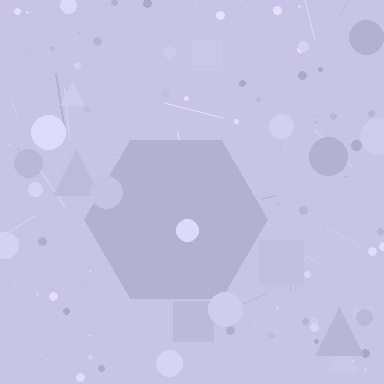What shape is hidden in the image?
A hexagon is hidden in the image.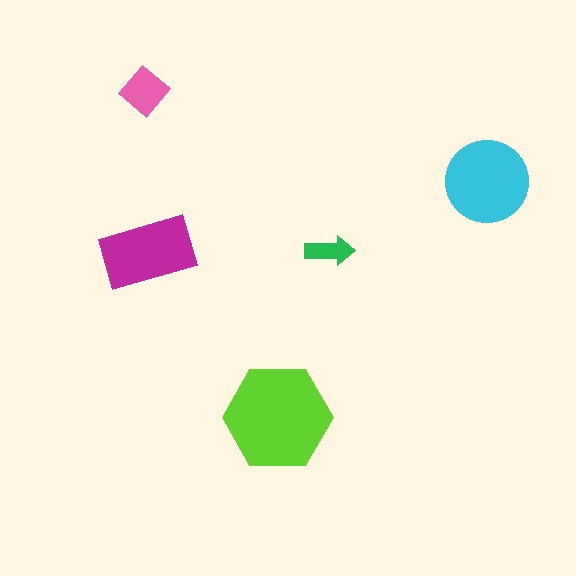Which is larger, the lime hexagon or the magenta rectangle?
The lime hexagon.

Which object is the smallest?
The green arrow.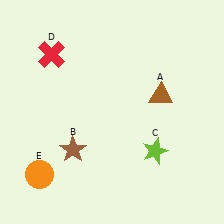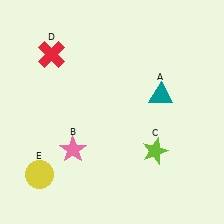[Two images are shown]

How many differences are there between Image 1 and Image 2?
There are 3 differences between the two images.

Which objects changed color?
A changed from brown to teal. B changed from brown to pink. E changed from orange to yellow.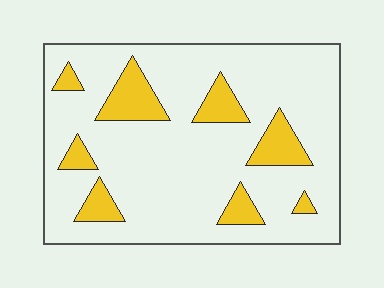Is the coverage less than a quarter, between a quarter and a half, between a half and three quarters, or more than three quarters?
Less than a quarter.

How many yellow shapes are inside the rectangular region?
8.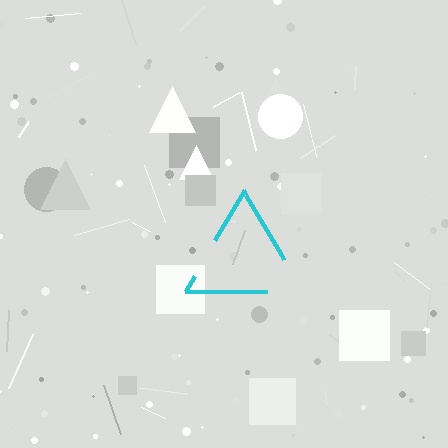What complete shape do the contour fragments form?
The contour fragments form a triangle.